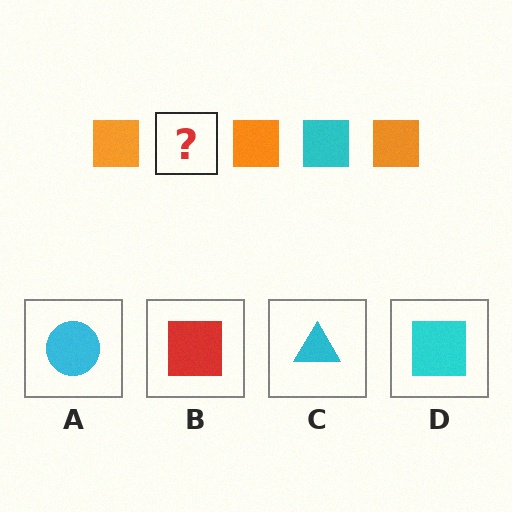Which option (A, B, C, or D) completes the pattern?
D.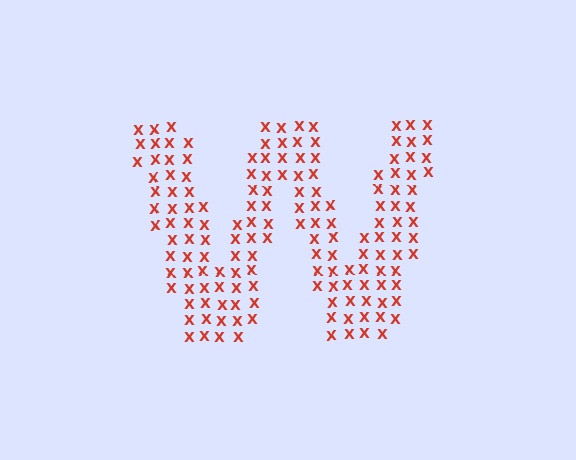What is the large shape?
The large shape is the letter W.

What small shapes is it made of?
It is made of small letter X's.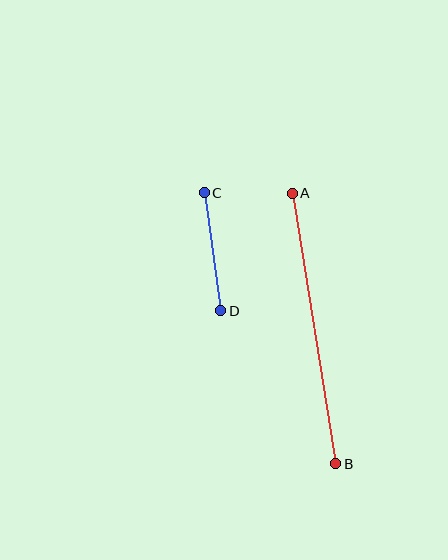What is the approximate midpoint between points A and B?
The midpoint is at approximately (314, 328) pixels.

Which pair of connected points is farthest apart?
Points A and B are farthest apart.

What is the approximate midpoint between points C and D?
The midpoint is at approximately (213, 252) pixels.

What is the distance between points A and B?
The distance is approximately 274 pixels.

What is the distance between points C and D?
The distance is approximately 119 pixels.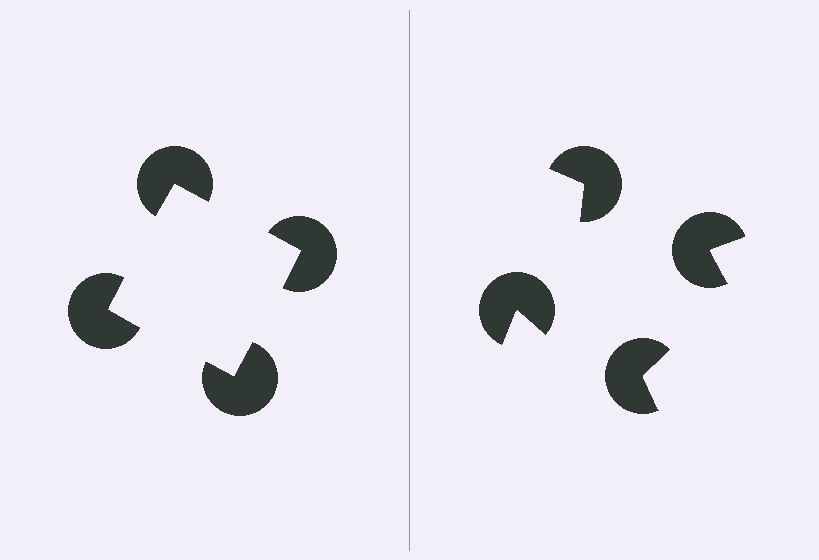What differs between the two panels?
The pac-man discs are positioned identically on both sides; only the wedge orientations differ. On the left they align to a square; on the right they are misaligned.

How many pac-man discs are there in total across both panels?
8 — 4 on each side.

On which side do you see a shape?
An illusory square appears on the left side. On the right side the wedge cuts are rotated, so no coherent shape forms.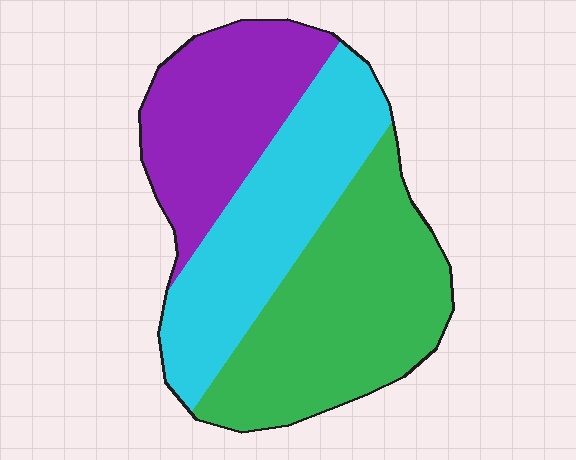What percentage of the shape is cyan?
Cyan takes up between a sixth and a third of the shape.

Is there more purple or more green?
Green.